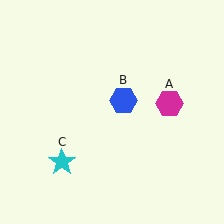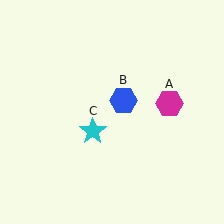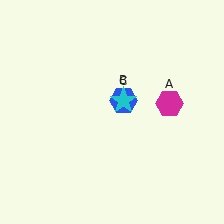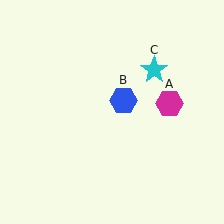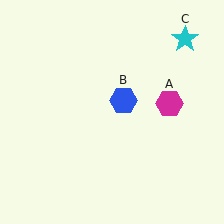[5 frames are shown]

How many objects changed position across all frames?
1 object changed position: cyan star (object C).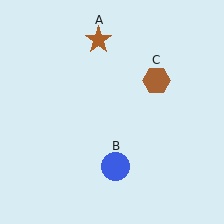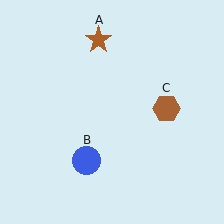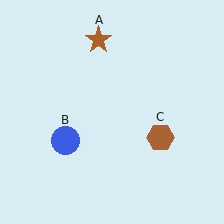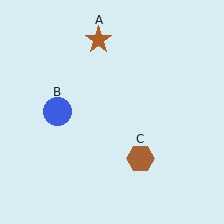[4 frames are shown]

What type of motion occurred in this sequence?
The blue circle (object B), brown hexagon (object C) rotated clockwise around the center of the scene.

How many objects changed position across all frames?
2 objects changed position: blue circle (object B), brown hexagon (object C).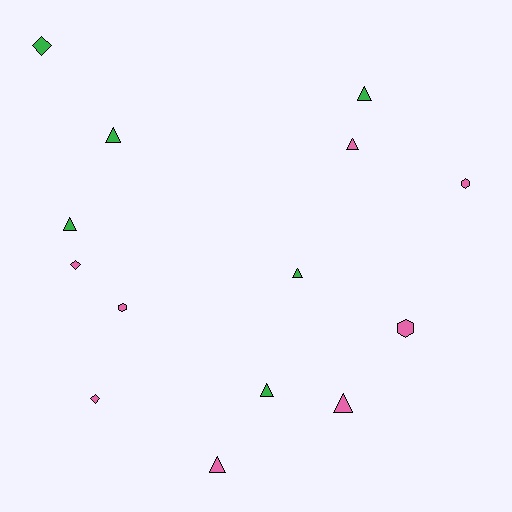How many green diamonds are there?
There is 1 green diamond.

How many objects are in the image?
There are 14 objects.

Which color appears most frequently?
Pink, with 8 objects.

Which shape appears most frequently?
Triangle, with 8 objects.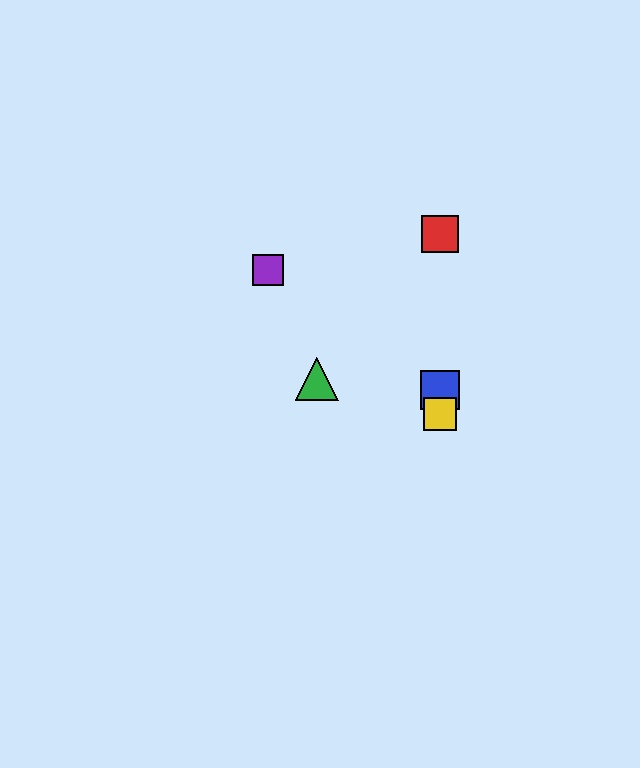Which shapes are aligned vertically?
The red square, the blue square, the yellow square are aligned vertically.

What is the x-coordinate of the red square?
The red square is at x≈440.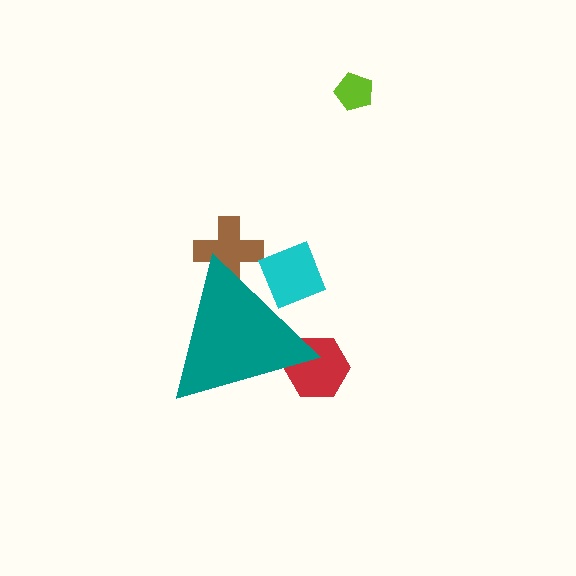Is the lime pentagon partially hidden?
No, the lime pentagon is fully visible.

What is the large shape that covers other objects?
A teal triangle.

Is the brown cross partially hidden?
Yes, the brown cross is partially hidden behind the teal triangle.